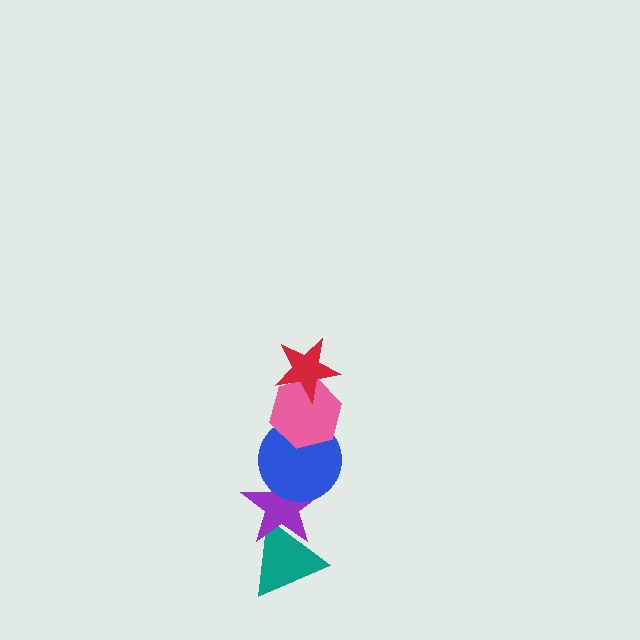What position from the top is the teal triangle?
The teal triangle is 5th from the top.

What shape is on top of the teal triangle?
The purple star is on top of the teal triangle.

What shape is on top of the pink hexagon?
The red star is on top of the pink hexagon.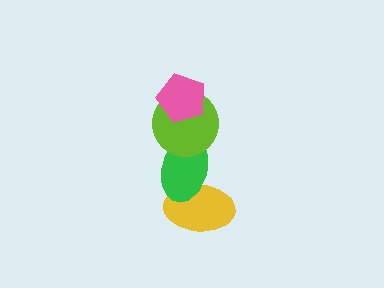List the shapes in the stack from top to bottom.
From top to bottom: the pink pentagon, the lime circle, the green ellipse, the yellow ellipse.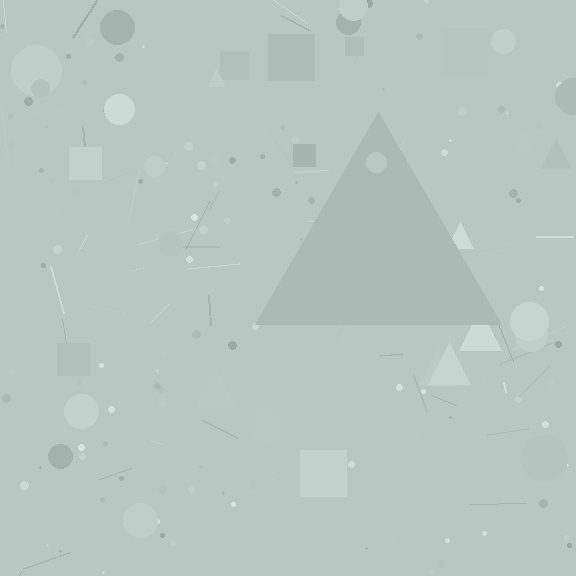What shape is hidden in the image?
A triangle is hidden in the image.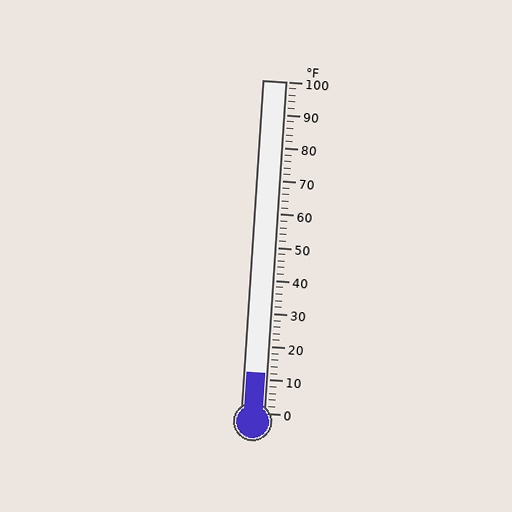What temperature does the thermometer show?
The thermometer shows approximately 12°F.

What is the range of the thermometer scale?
The thermometer scale ranges from 0°F to 100°F.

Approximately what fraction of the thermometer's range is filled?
The thermometer is filled to approximately 10% of its range.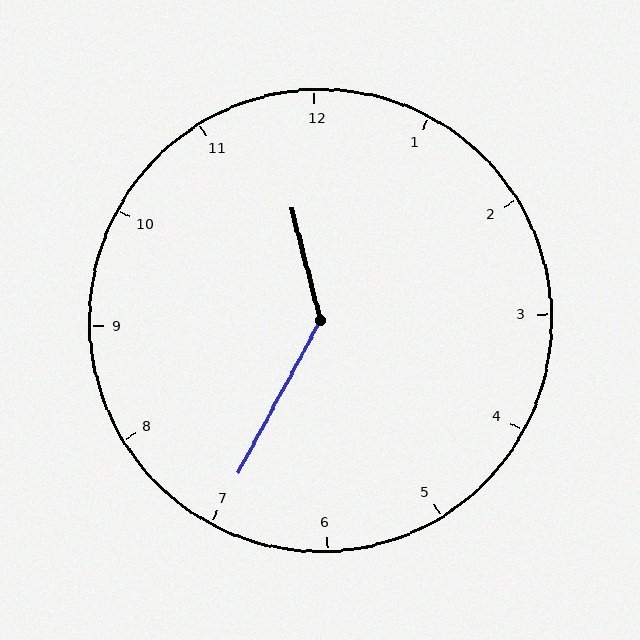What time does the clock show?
11:35.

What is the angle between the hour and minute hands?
Approximately 138 degrees.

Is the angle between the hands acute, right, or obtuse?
It is obtuse.